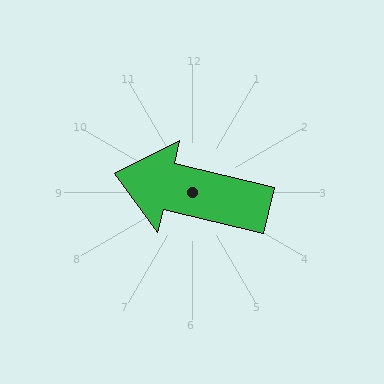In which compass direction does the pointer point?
West.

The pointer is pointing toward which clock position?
Roughly 9 o'clock.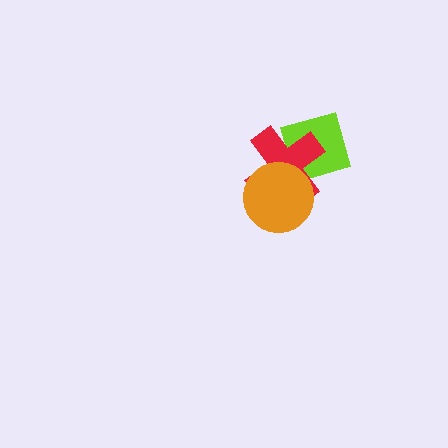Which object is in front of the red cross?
The orange circle is in front of the red cross.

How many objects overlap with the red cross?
2 objects overlap with the red cross.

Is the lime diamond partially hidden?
Yes, it is partially covered by another shape.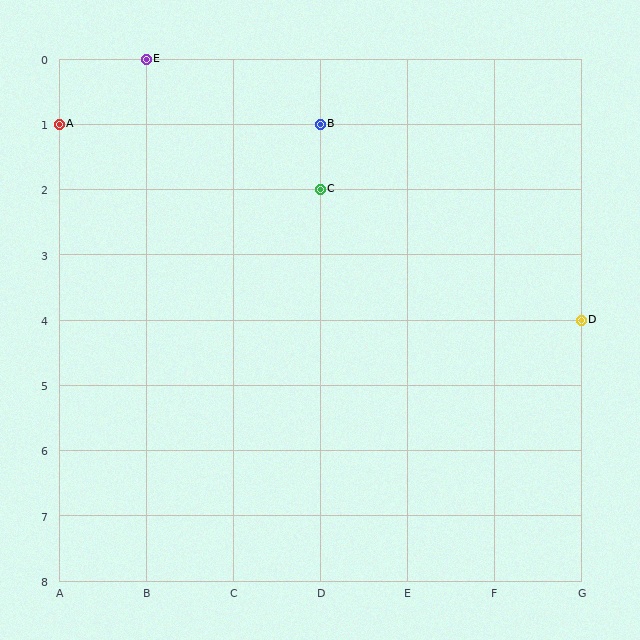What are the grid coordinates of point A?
Point A is at grid coordinates (A, 1).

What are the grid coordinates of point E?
Point E is at grid coordinates (B, 0).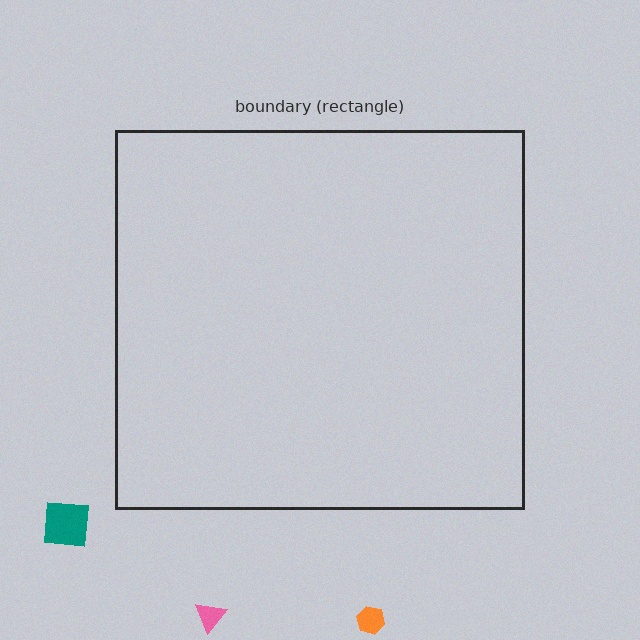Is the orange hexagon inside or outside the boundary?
Outside.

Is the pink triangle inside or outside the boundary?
Outside.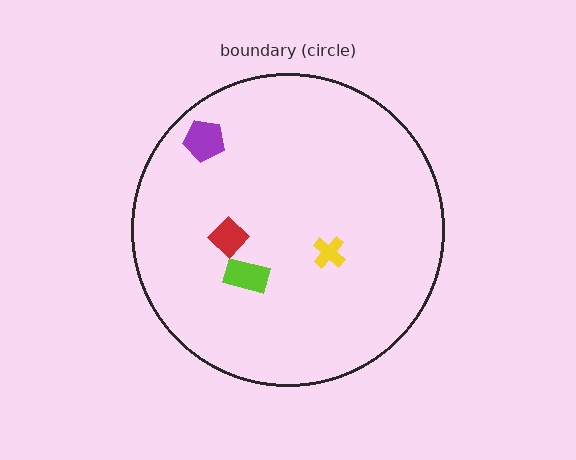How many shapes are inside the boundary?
4 inside, 0 outside.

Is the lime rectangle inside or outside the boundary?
Inside.